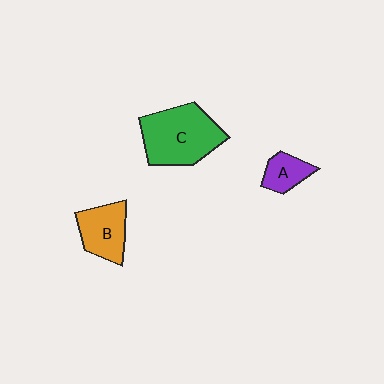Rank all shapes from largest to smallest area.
From largest to smallest: C (green), B (orange), A (purple).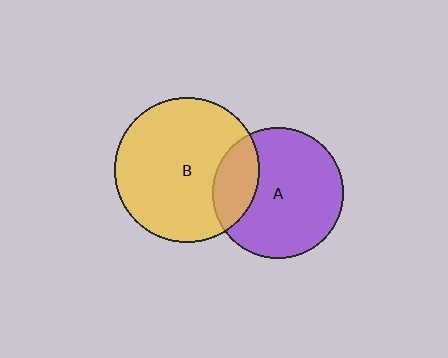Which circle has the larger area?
Circle B (yellow).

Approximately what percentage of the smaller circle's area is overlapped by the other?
Approximately 25%.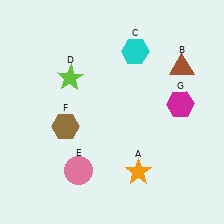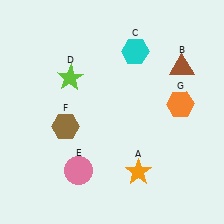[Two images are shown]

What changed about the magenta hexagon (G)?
In Image 1, G is magenta. In Image 2, it changed to orange.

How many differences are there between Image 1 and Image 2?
There is 1 difference between the two images.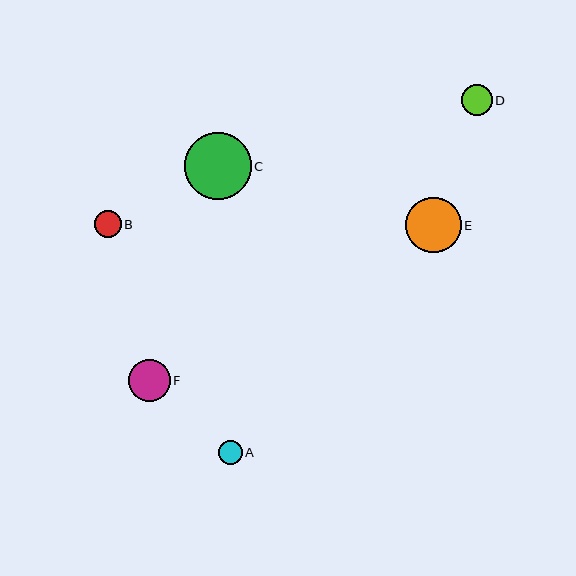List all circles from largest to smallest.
From largest to smallest: C, E, F, D, B, A.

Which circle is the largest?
Circle C is the largest with a size of approximately 67 pixels.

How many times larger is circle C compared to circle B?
Circle C is approximately 2.5 times the size of circle B.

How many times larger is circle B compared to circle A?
Circle B is approximately 1.1 times the size of circle A.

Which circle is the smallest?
Circle A is the smallest with a size of approximately 24 pixels.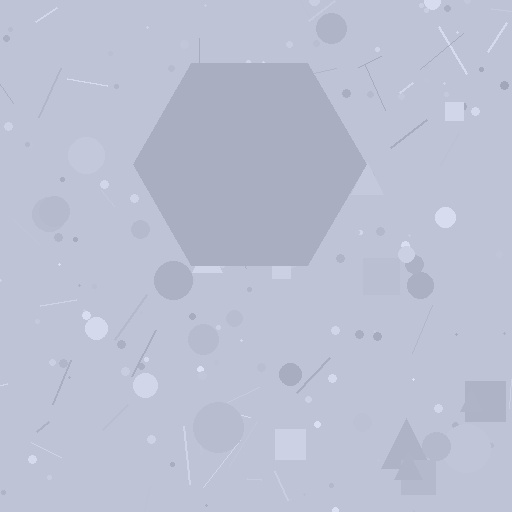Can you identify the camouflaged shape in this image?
The camouflaged shape is a hexagon.